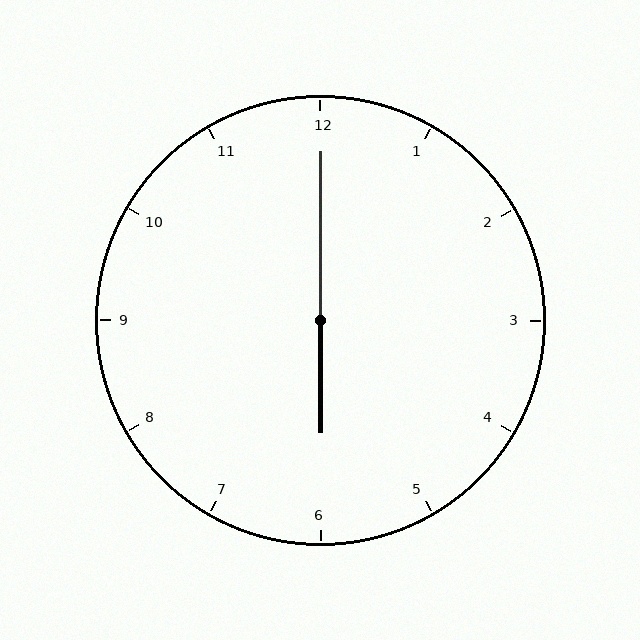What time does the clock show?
6:00.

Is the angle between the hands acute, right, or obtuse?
It is obtuse.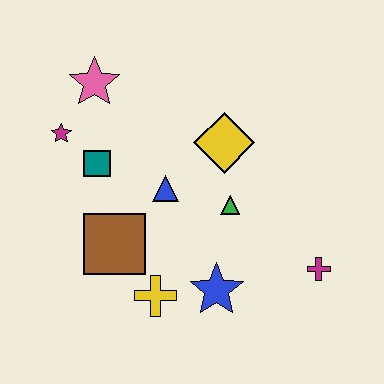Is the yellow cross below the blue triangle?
Yes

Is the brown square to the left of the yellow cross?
Yes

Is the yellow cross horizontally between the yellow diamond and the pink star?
Yes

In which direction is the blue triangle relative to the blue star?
The blue triangle is above the blue star.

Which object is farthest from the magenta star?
The magenta cross is farthest from the magenta star.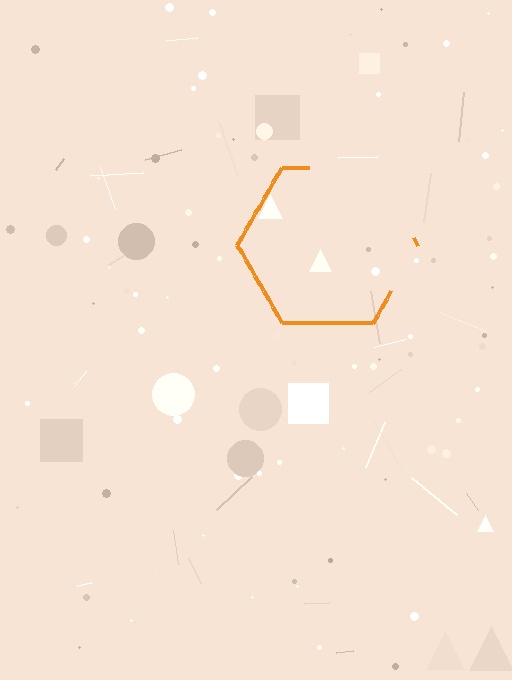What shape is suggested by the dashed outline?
The dashed outline suggests a hexagon.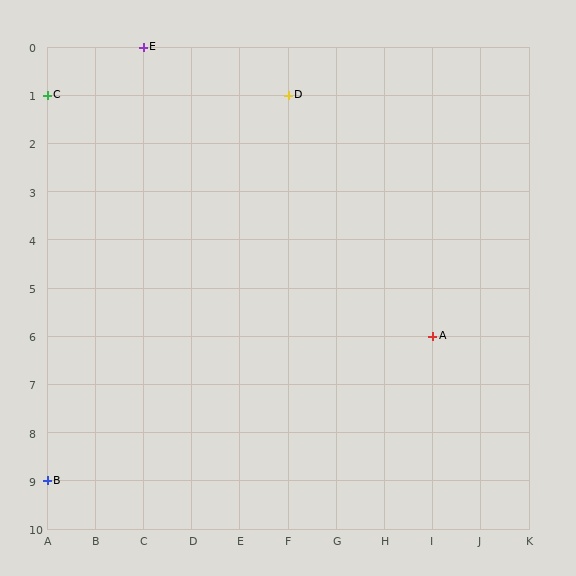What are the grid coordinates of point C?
Point C is at grid coordinates (A, 1).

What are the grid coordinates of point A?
Point A is at grid coordinates (I, 6).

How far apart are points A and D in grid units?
Points A and D are 3 columns and 5 rows apart (about 5.8 grid units diagonally).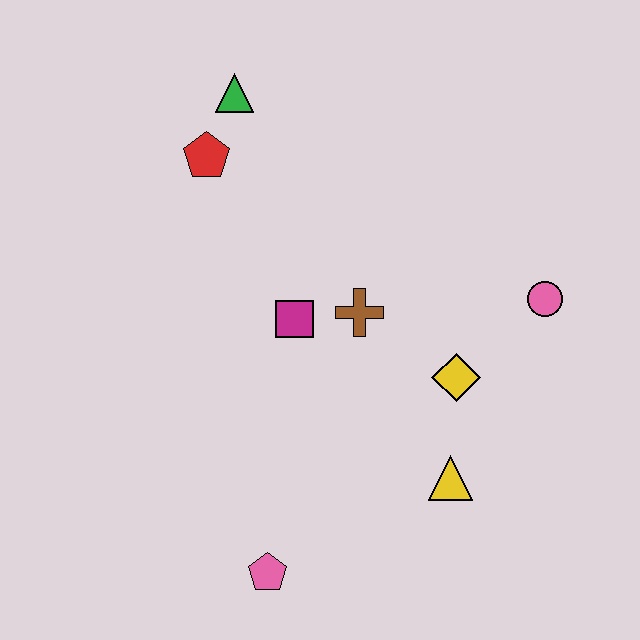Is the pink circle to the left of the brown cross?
No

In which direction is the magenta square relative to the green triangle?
The magenta square is below the green triangle.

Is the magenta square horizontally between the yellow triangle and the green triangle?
Yes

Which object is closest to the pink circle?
The yellow diamond is closest to the pink circle.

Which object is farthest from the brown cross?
The pink pentagon is farthest from the brown cross.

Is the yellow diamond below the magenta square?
Yes